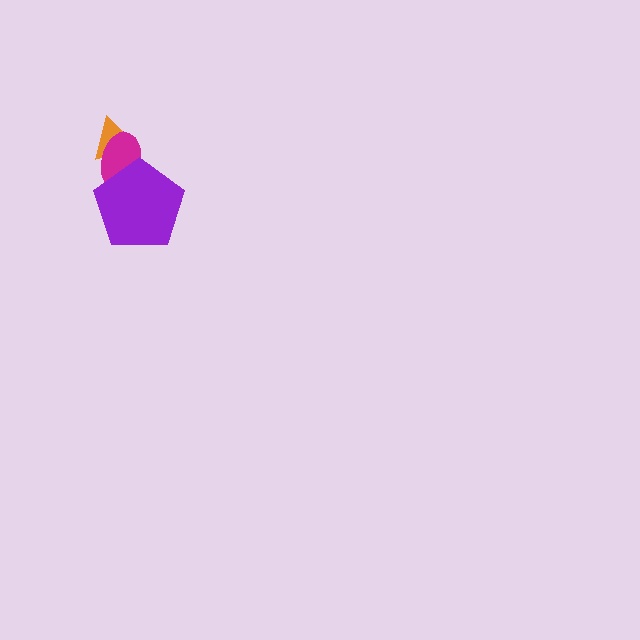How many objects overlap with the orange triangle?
1 object overlaps with the orange triangle.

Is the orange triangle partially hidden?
Yes, it is partially covered by another shape.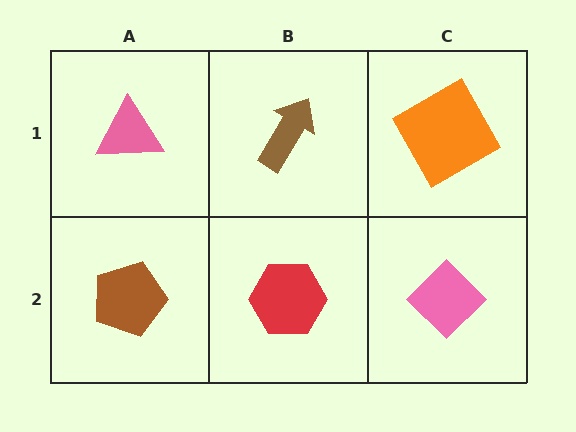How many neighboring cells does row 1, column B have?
3.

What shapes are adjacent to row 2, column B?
A brown arrow (row 1, column B), a brown pentagon (row 2, column A), a pink diamond (row 2, column C).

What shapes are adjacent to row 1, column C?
A pink diamond (row 2, column C), a brown arrow (row 1, column B).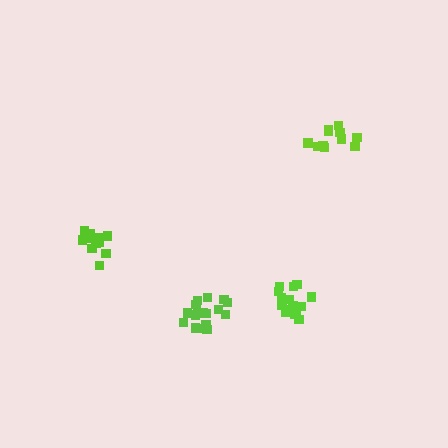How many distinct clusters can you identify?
There are 4 distinct clusters.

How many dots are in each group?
Group 1: 13 dots, Group 2: 13 dots, Group 3: 18 dots, Group 4: 15 dots (59 total).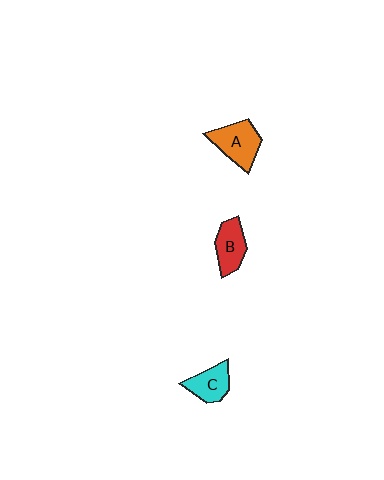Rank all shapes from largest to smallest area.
From largest to smallest: A (orange), B (red), C (cyan).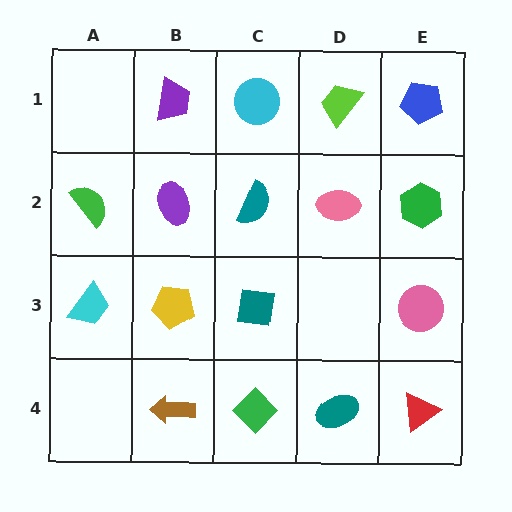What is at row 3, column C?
A teal square.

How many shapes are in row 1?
4 shapes.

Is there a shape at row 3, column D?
No, that cell is empty.